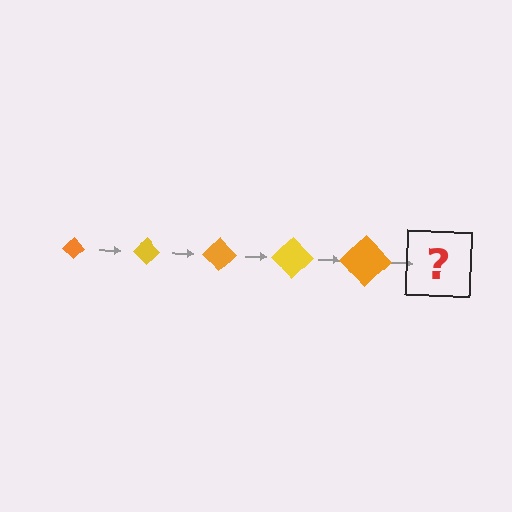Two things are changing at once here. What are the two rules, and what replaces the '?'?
The two rules are that the diamond grows larger each step and the color cycles through orange and yellow. The '?' should be a yellow diamond, larger than the previous one.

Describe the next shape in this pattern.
It should be a yellow diamond, larger than the previous one.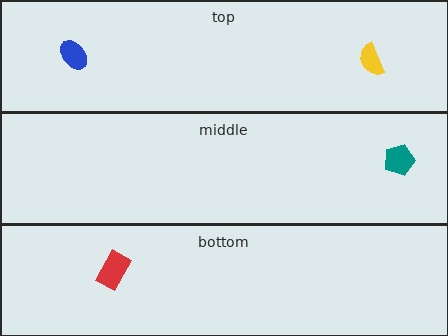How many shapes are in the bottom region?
1.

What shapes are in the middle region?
The teal pentagon.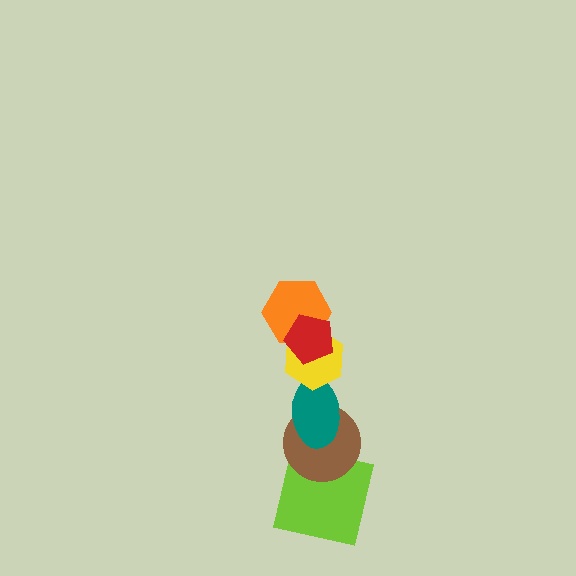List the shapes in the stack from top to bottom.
From top to bottom: the red pentagon, the orange hexagon, the yellow hexagon, the teal ellipse, the brown circle, the lime square.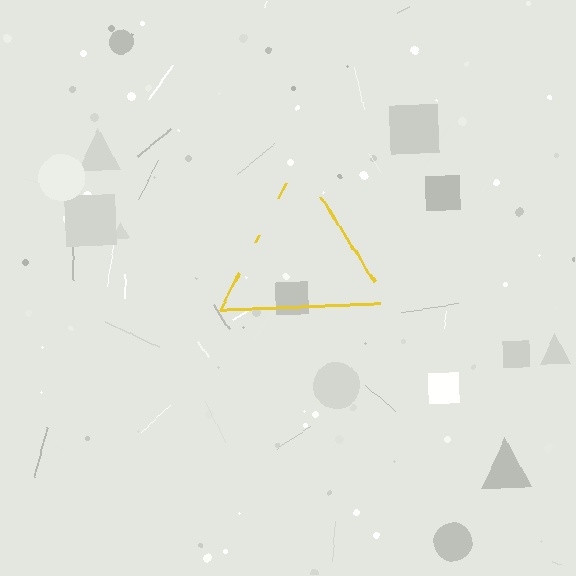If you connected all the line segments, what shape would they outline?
They would outline a triangle.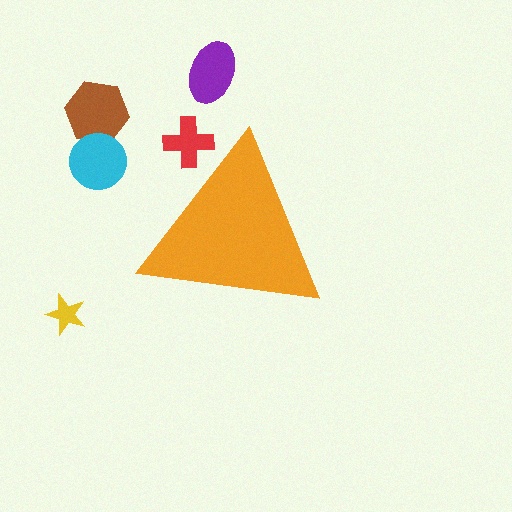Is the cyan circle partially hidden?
No, the cyan circle is fully visible.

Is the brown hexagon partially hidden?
No, the brown hexagon is fully visible.